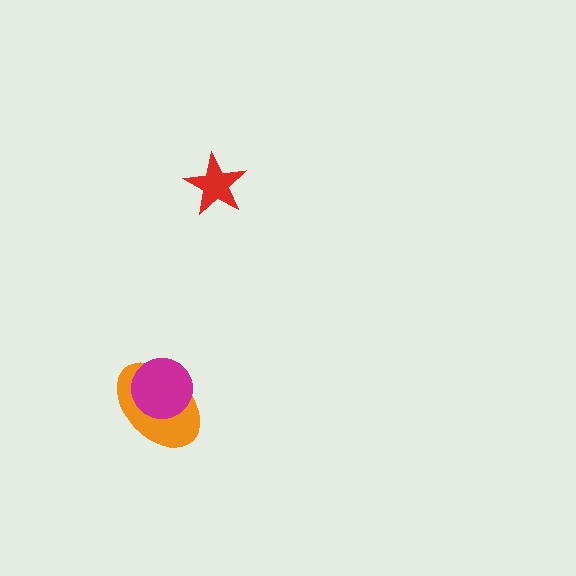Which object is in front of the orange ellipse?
The magenta circle is in front of the orange ellipse.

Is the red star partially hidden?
No, no other shape covers it.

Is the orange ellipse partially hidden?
Yes, it is partially covered by another shape.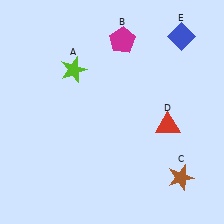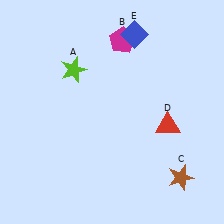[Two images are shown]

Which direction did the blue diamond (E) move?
The blue diamond (E) moved left.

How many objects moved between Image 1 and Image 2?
1 object moved between the two images.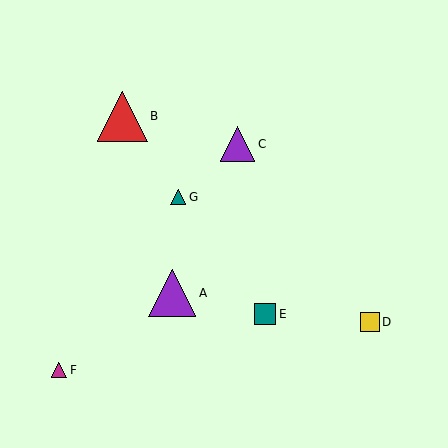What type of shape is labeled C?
Shape C is a purple triangle.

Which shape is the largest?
The red triangle (labeled B) is the largest.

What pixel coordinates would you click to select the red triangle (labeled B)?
Click at (122, 116) to select the red triangle B.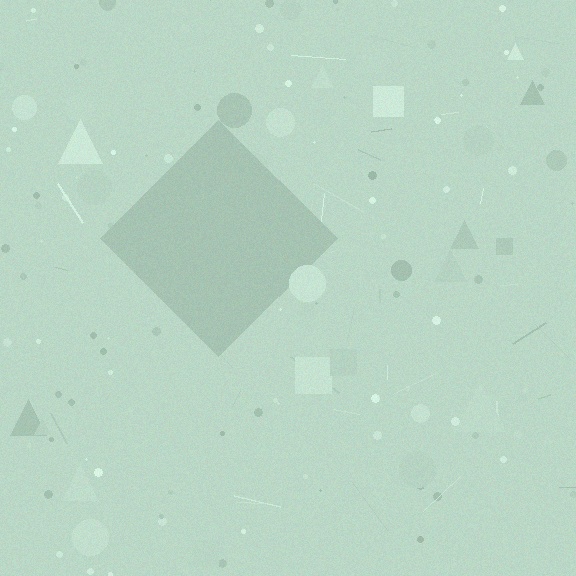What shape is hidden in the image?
A diamond is hidden in the image.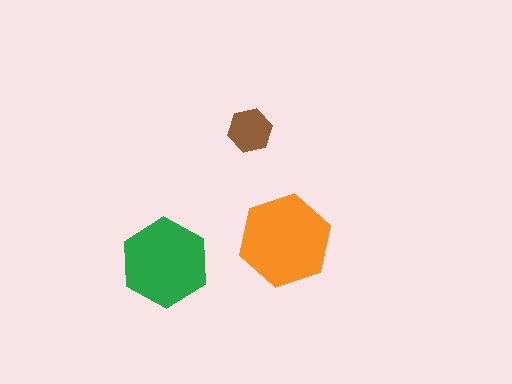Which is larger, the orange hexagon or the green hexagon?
The orange one.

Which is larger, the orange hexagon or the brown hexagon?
The orange one.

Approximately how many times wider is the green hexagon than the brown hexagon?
About 2 times wider.